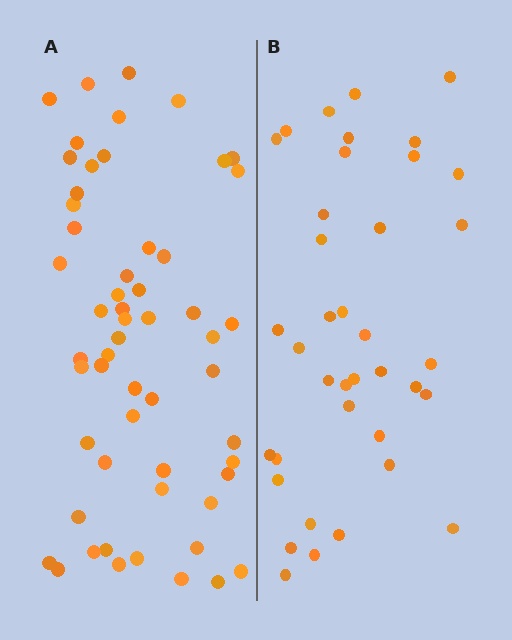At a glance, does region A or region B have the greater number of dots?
Region A (the left region) has more dots.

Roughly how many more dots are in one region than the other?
Region A has approximately 20 more dots than region B.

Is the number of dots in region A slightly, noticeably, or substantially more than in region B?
Region A has substantially more. The ratio is roughly 1.5 to 1.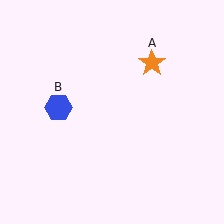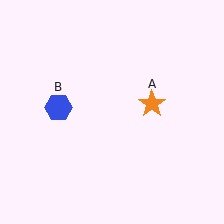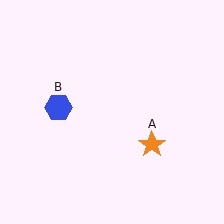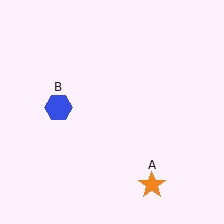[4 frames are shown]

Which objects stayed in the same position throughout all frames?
Blue hexagon (object B) remained stationary.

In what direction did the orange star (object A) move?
The orange star (object A) moved down.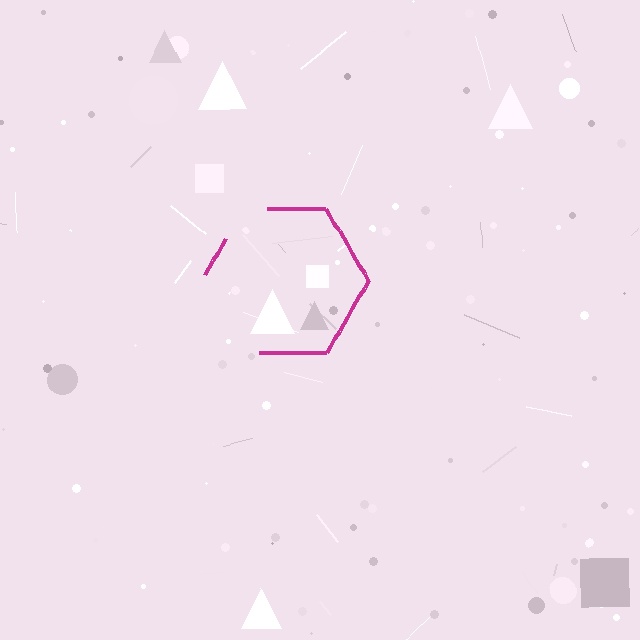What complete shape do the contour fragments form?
The contour fragments form a hexagon.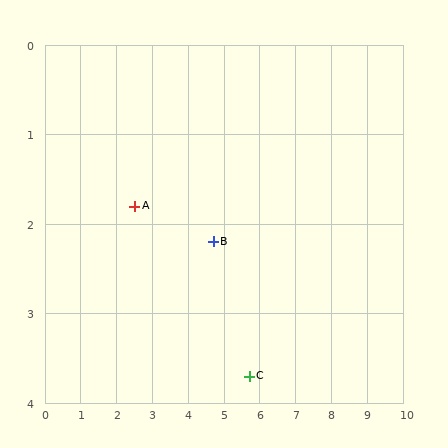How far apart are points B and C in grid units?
Points B and C are about 1.8 grid units apart.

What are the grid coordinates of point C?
Point C is at approximately (5.7, 3.7).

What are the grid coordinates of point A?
Point A is at approximately (2.5, 1.8).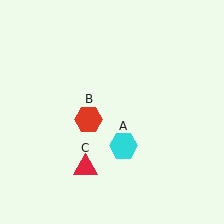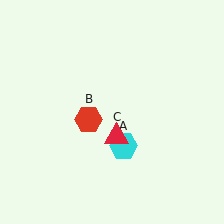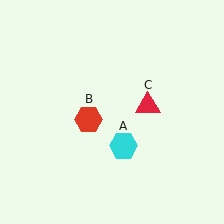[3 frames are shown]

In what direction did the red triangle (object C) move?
The red triangle (object C) moved up and to the right.